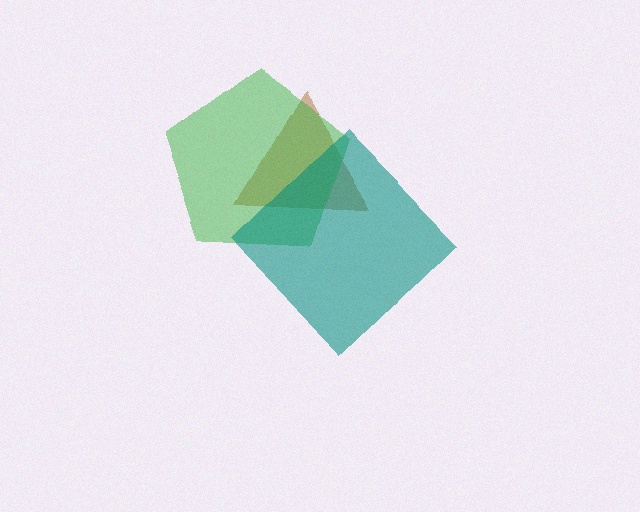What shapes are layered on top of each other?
The layered shapes are: a brown triangle, a green pentagon, a teal diamond.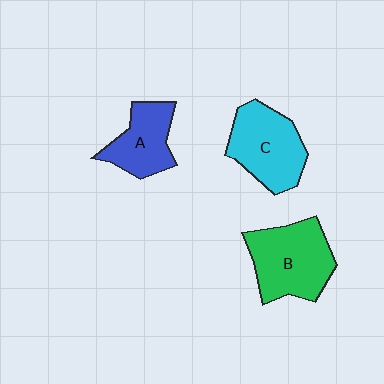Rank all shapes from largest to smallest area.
From largest to smallest: B (green), C (cyan), A (blue).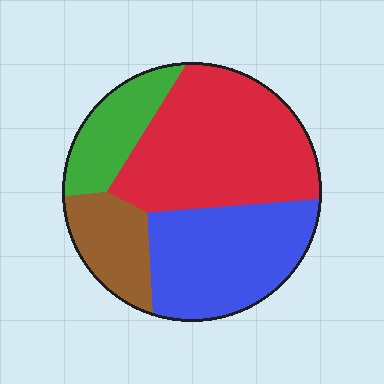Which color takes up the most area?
Red, at roughly 40%.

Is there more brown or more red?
Red.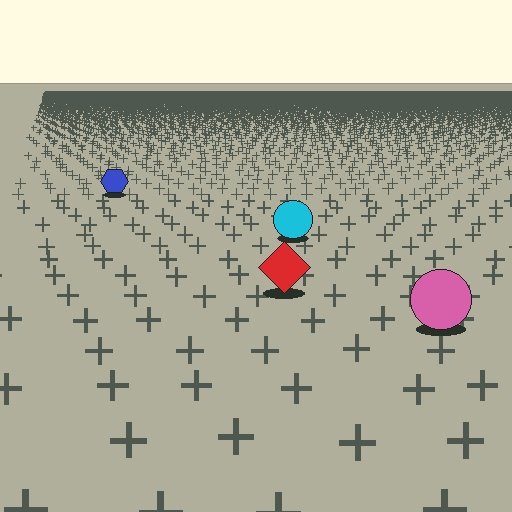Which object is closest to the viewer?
The pink circle is closest. The texture marks near it are larger and more spread out.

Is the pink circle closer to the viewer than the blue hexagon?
Yes. The pink circle is closer — you can tell from the texture gradient: the ground texture is coarser near it.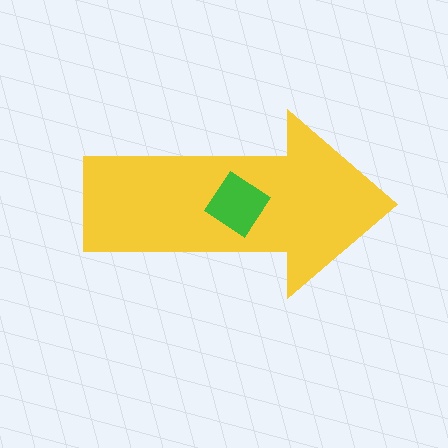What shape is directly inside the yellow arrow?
The green diamond.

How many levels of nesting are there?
2.